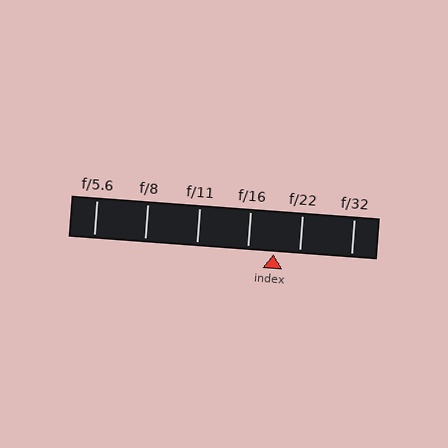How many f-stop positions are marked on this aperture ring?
There are 6 f-stop positions marked.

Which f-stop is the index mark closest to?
The index mark is closest to f/22.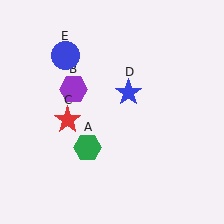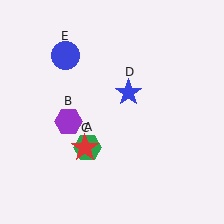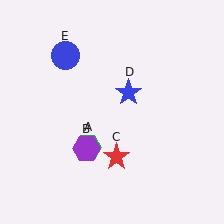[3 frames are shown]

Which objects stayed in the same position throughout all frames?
Green hexagon (object A) and blue star (object D) and blue circle (object E) remained stationary.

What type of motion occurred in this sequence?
The purple hexagon (object B), red star (object C) rotated counterclockwise around the center of the scene.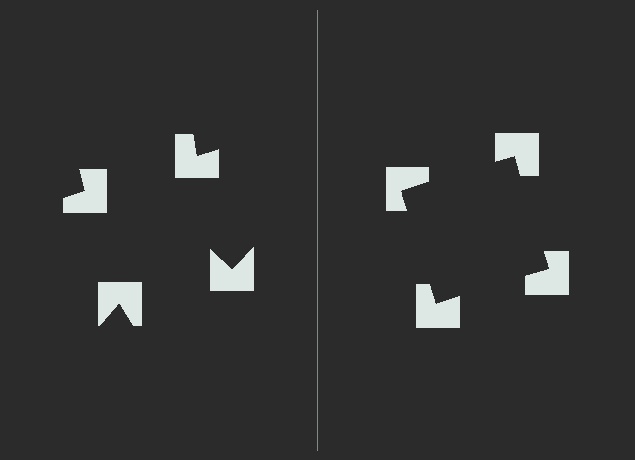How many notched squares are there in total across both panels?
8 — 4 on each side.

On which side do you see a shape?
An illusory square appears on the right side. On the left side the wedge cuts are rotated, so no coherent shape forms.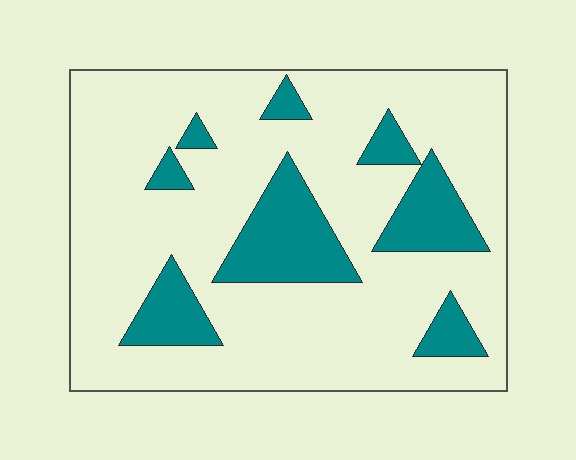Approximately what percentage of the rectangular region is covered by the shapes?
Approximately 20%.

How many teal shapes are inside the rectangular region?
8.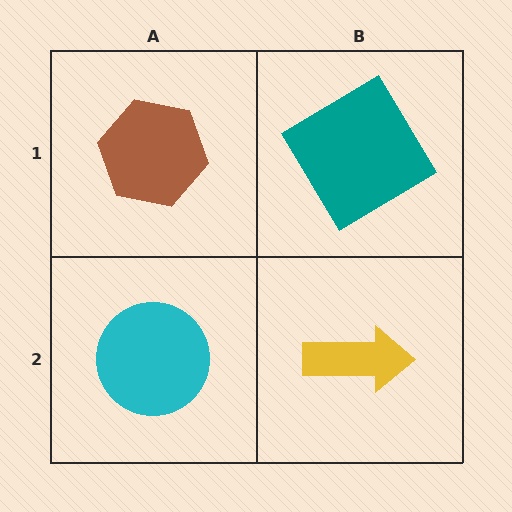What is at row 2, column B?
A yellow arrow.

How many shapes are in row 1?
2 shapes.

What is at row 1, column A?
A brown hexagon.